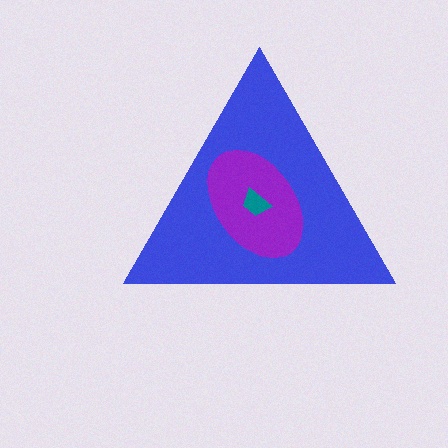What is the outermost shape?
The blue triangle.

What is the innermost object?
The teal trapezoid.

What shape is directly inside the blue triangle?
The purple ellipse.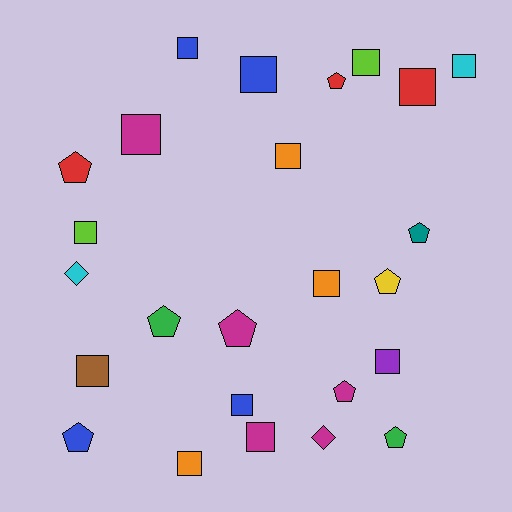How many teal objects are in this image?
There is 1 teal object.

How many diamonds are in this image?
There are 2 diamonds.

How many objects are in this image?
There are 25 objects.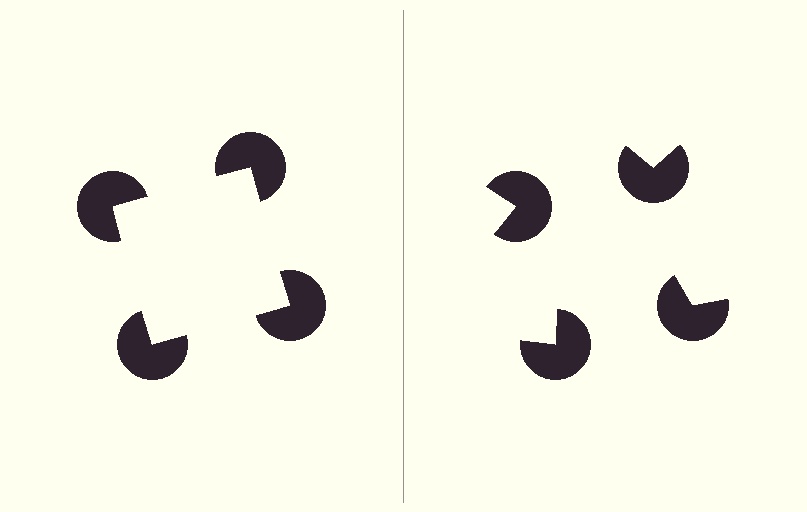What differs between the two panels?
The pac-man discs are positioned identically on both sides; only the wedge orientations differ. On the left they align to a square; on the right they are misaligned.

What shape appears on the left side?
An illusory square.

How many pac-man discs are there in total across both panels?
8 — 4 on each side.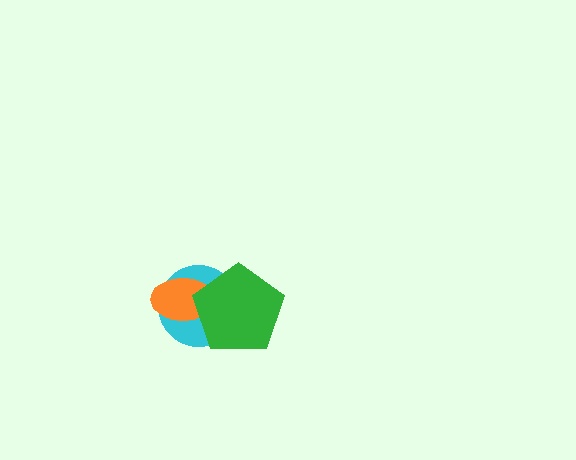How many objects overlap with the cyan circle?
2 objects overlap with the cyan circle.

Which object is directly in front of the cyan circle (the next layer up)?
The orange ellipse is directly in front of the cyan circle.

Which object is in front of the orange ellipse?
The green pentagon is in front of the orange ellipse.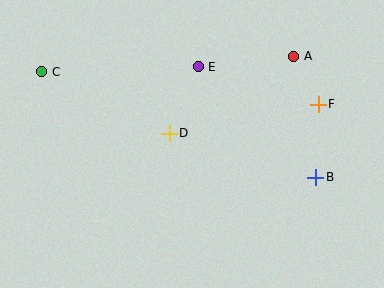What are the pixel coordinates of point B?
Point B is at (316, 177).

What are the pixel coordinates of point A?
Point A is at (294, 56).